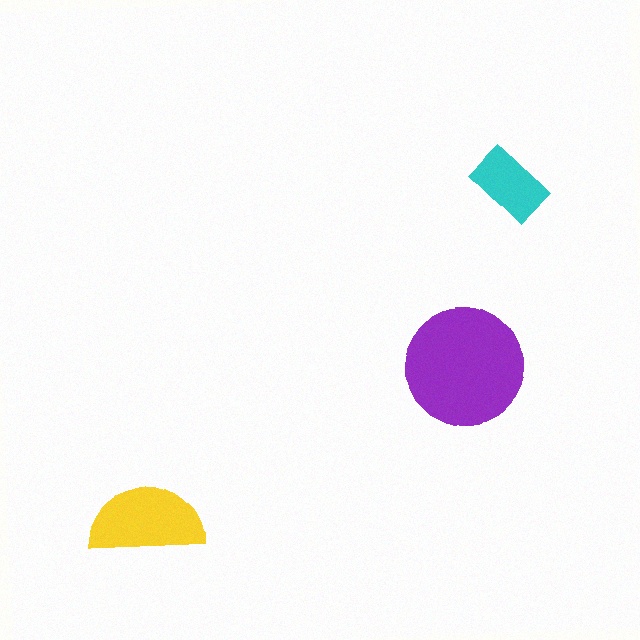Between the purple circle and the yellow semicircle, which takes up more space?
The purple circle.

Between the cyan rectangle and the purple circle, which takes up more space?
The purple circle.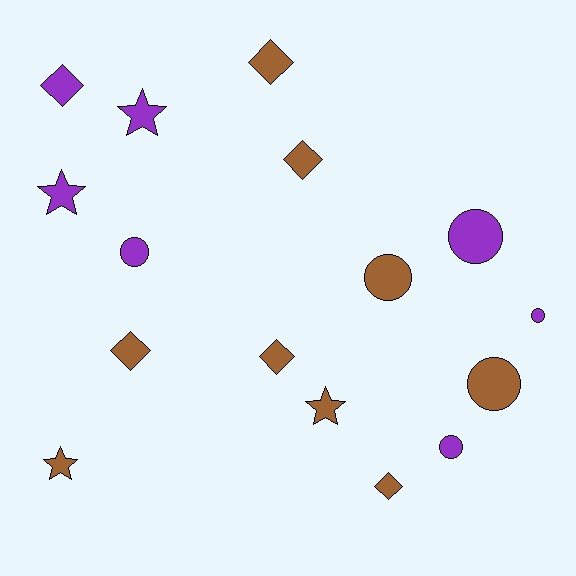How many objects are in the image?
There are 16 objects.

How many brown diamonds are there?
There are 5 brown diamonds.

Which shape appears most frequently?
Circle, with 6 objects.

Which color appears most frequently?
Brown, with 9 objects.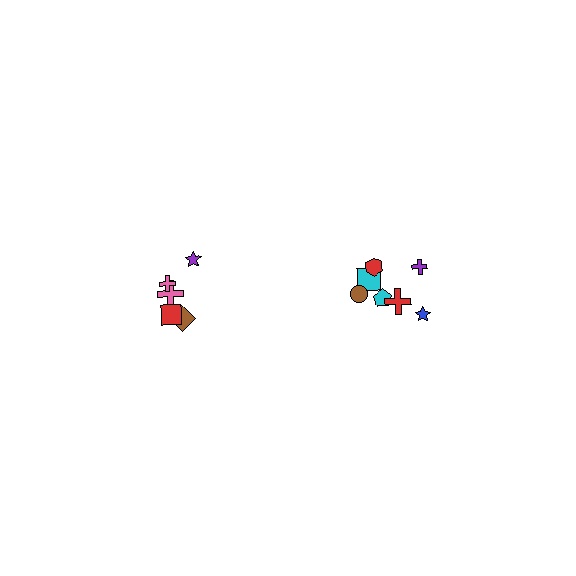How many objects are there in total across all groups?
There are 12 objects.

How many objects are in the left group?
There are 5 objects.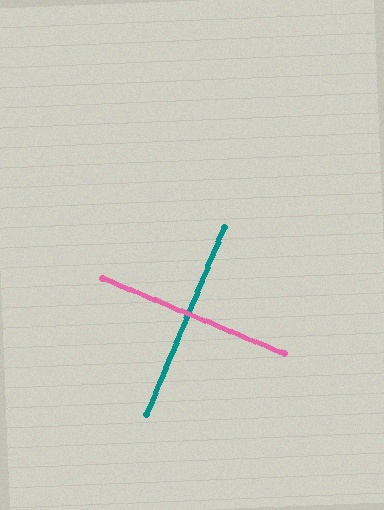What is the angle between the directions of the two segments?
Approximately 90 degrees.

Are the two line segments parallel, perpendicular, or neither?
Perpendicular — they meet at approximately 90°.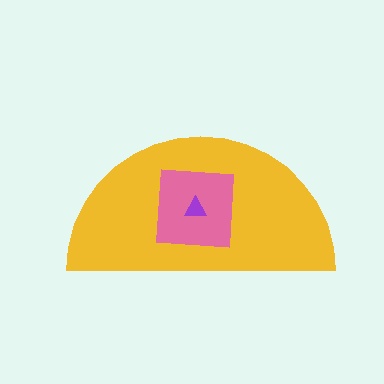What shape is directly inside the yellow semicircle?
The pink square.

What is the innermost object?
The purple triangle.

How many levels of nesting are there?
3.